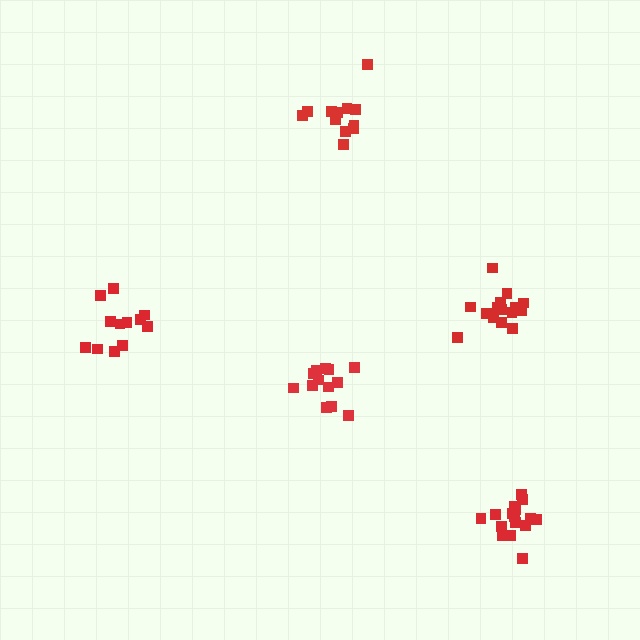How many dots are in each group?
Group 1: 13 dots, Group 2: 12 dots, Group 3: 16 dots, Group 4: 12 dots, Group 5: 15 dots (68 total).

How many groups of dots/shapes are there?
There are 5 groups.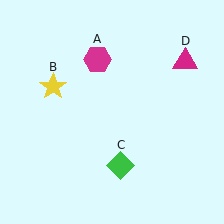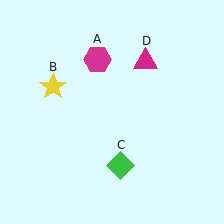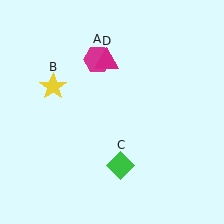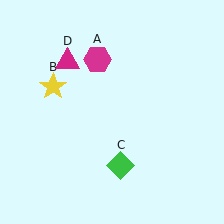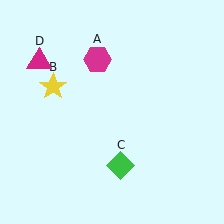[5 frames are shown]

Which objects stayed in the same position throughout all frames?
Magenta hexagon (object A) and yellow star (object B) and green diamond (object C) remained stationary.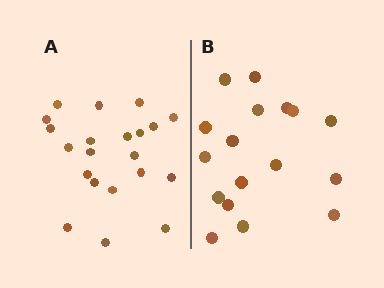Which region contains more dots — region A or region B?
Region A (the left region) has more dots.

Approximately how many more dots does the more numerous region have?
Region A has about 4 more dots than region B.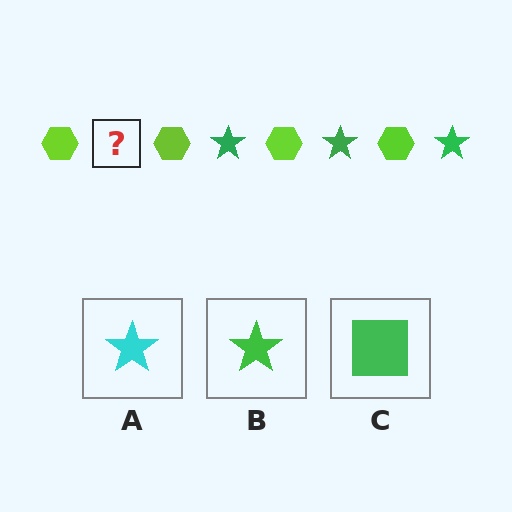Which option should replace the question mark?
Option B.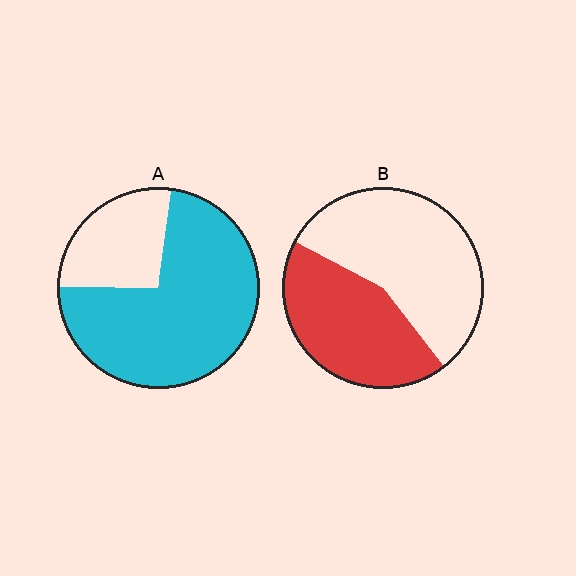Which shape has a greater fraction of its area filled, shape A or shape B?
Shape A.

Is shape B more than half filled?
No.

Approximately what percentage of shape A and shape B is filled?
A is approximately 75% and B is approximately 45%.